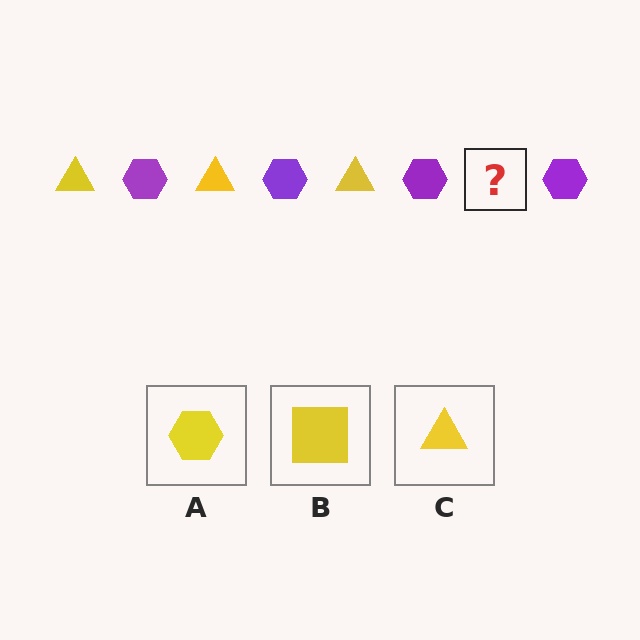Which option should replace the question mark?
Option C.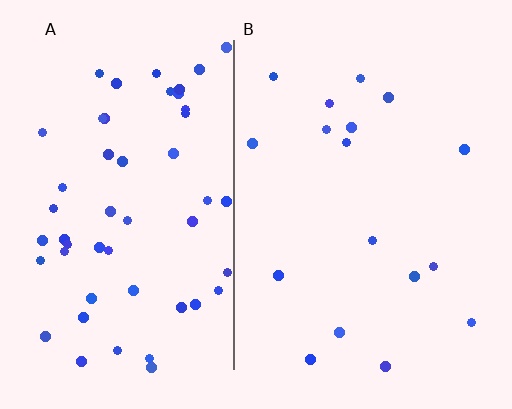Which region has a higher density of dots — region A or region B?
A (the left).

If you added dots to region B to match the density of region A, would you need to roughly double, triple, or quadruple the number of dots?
Approximately triple.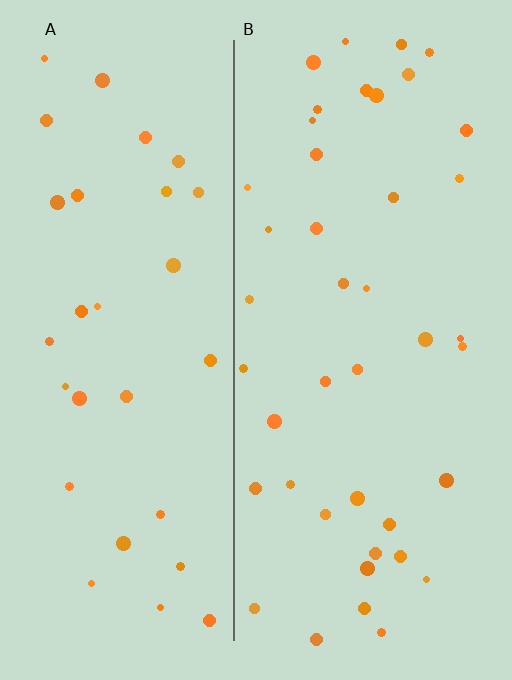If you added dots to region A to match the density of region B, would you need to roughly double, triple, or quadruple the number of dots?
Approximately double.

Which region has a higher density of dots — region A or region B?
B (the right).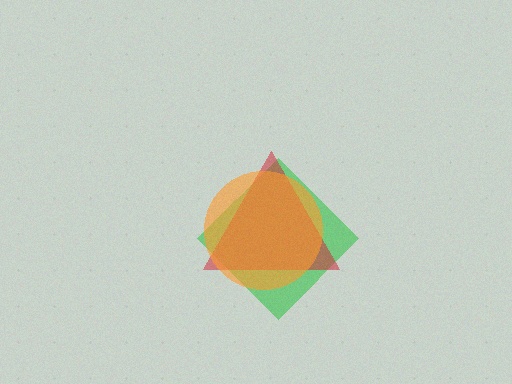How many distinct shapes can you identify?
There are 3 distinct shapes: a green diamond, a red triangle, an orange circle.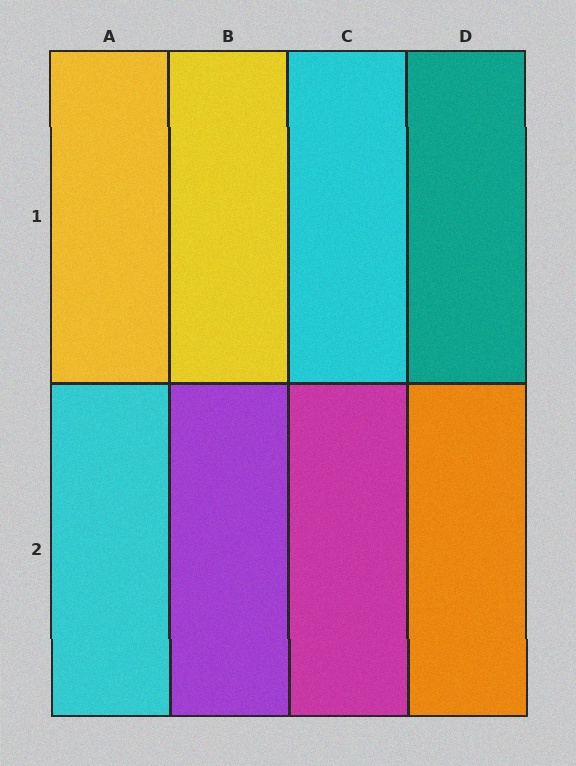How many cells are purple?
1 cell is purple.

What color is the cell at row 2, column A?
Cyan.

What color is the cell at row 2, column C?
Magenta.